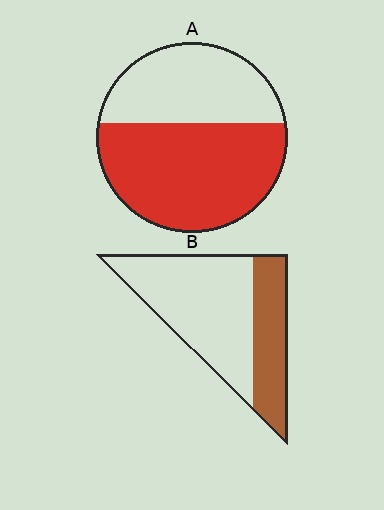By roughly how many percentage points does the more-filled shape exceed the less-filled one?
By roughly 25 percentage points (A over B).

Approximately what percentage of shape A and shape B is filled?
A is approximately 60% and B is approximately 35%.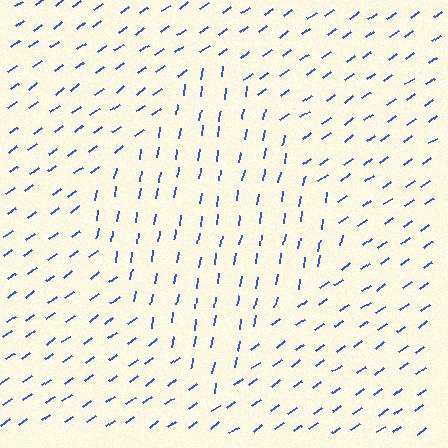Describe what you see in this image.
The image is filled with small blue line segments. A diamond region in the image has lines oriented differently from the surrounding lines, creating a visible texture boundary.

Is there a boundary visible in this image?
Yes, there is a texture boundary formed by a change in line orientation.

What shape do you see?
I see a diamond.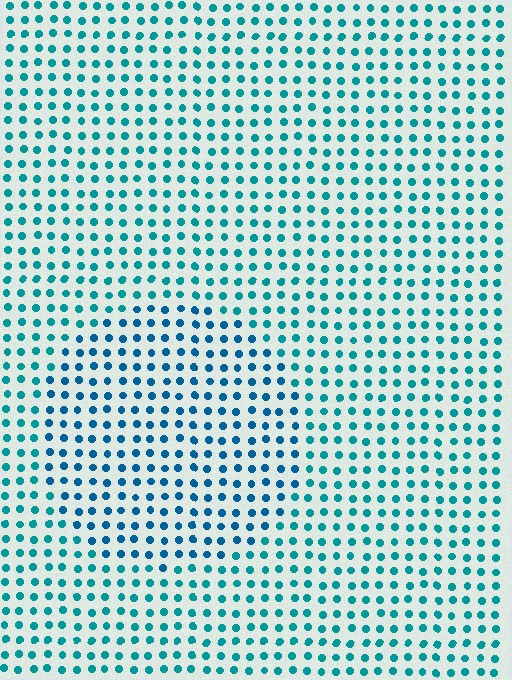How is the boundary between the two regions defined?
The boundary is defined purely by a slight shift in hue (about 22 degrees). Spacing, size, and orientation are identical on both sides.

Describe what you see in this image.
The image is filled with small teal elements in a uniform arrangement. A circle-shaped region is visible where the elements are tinted to a slightly different hue, forming a subtle color boundary.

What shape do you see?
I see a circle.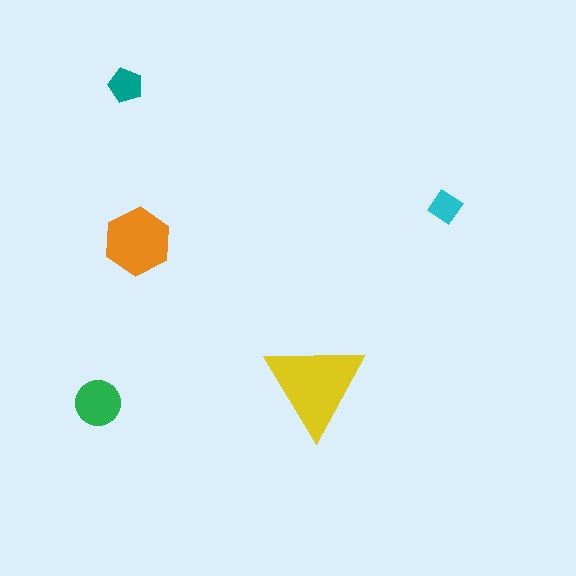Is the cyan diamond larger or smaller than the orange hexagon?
Smaller.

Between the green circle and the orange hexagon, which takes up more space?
The orange hexagon.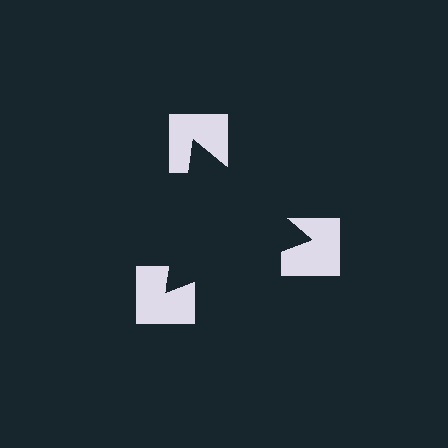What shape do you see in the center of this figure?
An illusory triangle — its edges are inferred from the aligned wedge cuts in the notched squares, not physically drawn.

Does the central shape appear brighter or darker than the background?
It typically appears slightly darker than the background, even though no actual brightness change is drawn.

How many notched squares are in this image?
There are 3 — one at each vertex of the illusory triangle.